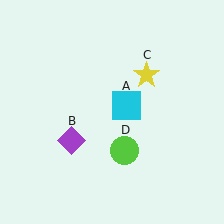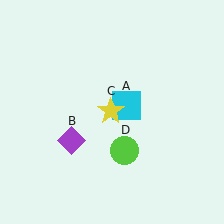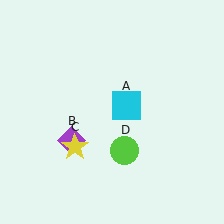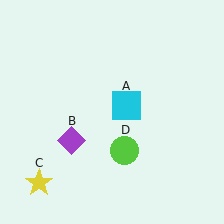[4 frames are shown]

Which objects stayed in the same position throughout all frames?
Cyan square (object A) and purple diamond (object B) and lime circle (object D) remained stationary.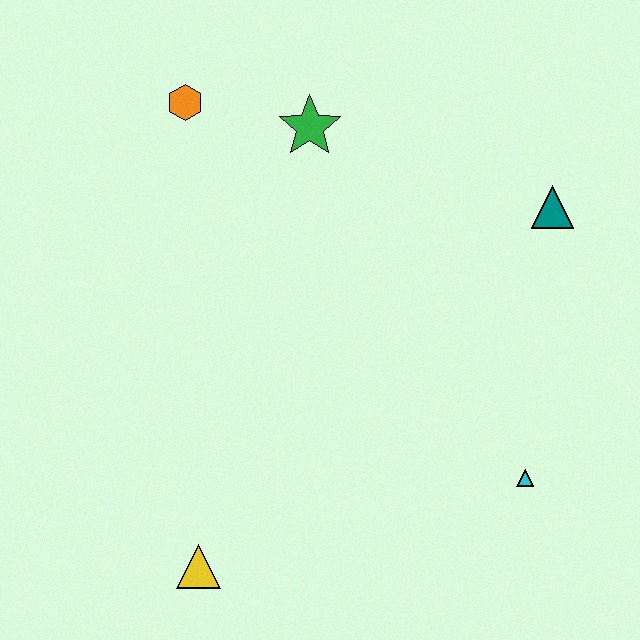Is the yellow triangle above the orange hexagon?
No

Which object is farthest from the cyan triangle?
The orange hexagon is farthest from the cyan triangle.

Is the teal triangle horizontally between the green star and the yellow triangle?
No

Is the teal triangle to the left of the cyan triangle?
No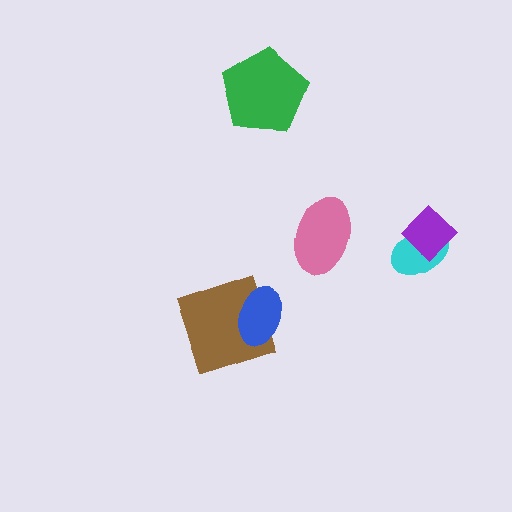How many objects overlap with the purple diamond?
1 object overlaps with the purple diamond.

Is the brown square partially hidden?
Yes, it is partially covered by another shape.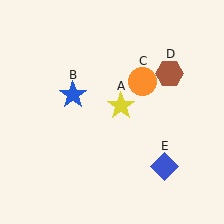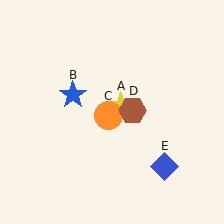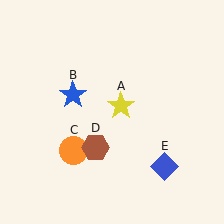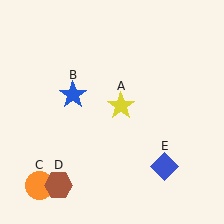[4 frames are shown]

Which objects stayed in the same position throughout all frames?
Yellow star (object A) and blue star (object B) and blue diamond (object E) remained stationary.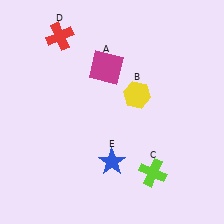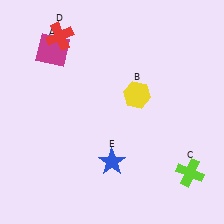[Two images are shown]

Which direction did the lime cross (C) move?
The lime cross (C) moved right.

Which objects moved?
The objects that moved are: the magenta square (A), the lime cross (C).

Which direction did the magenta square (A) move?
The magenta square (A) moved left.